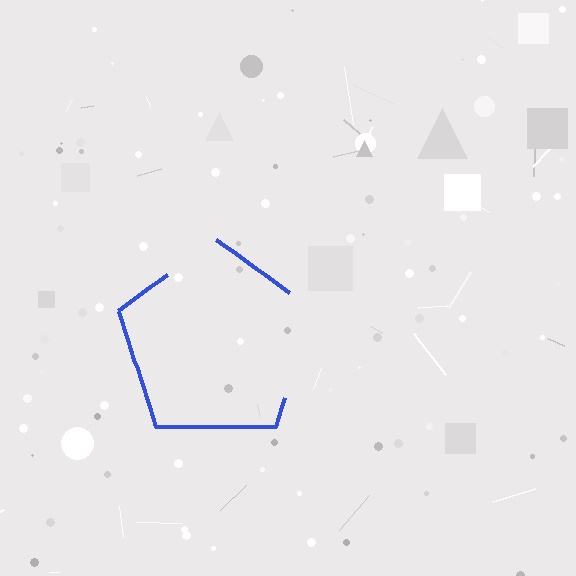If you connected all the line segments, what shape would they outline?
They would outline a pentagon.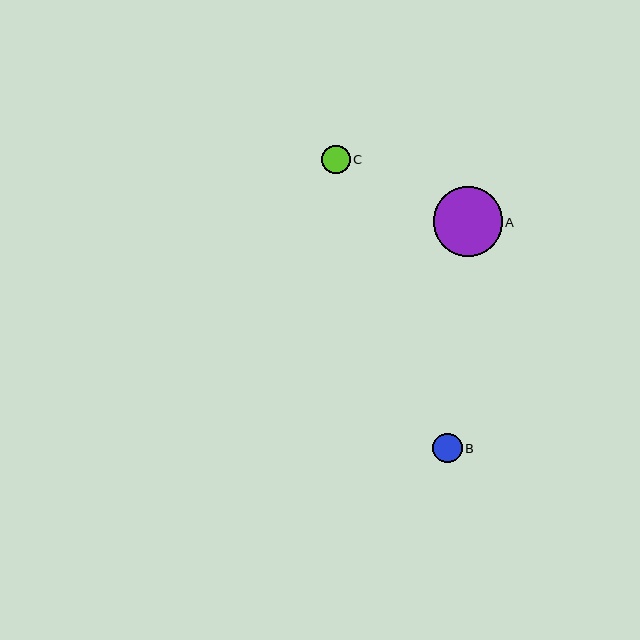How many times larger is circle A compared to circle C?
Circle A is approximately 2.4 times the size of circle C.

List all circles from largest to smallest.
From largest to smallest: A, B, C.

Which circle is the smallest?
Circle C is the smallest with a size of approximately 28 pixels.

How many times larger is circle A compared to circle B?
Circle A is approximately 2.3 times the size of circle B.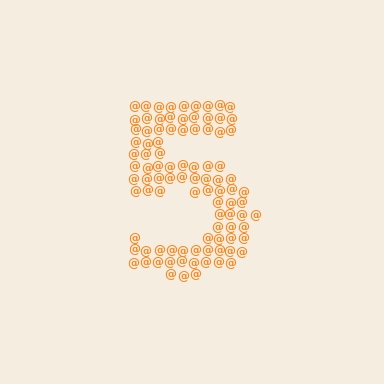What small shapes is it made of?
It is made of small at signs.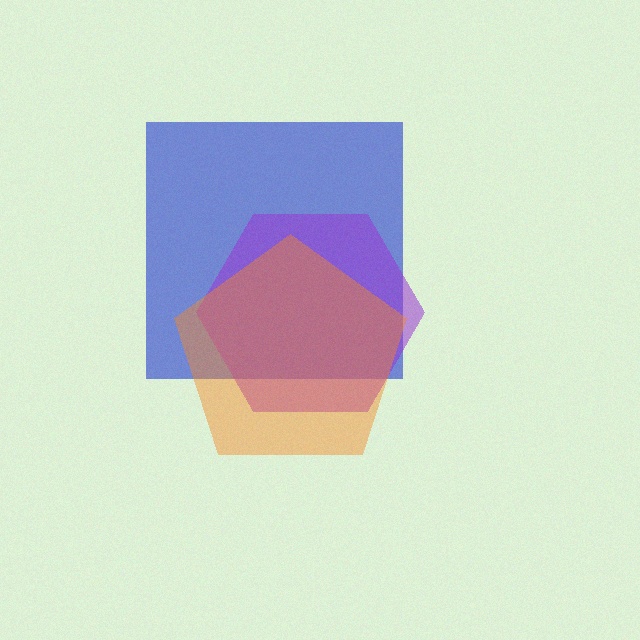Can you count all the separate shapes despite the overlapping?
Yes, there are 3 separate shapes.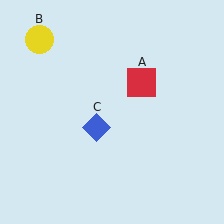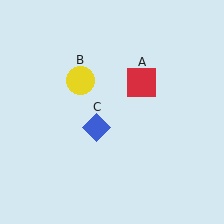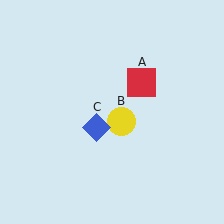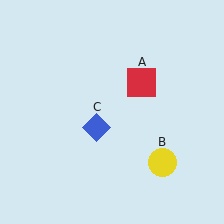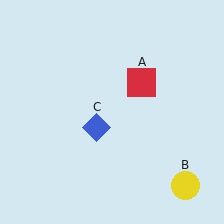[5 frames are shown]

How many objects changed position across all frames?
1 object changed position: yellow circle (object B).